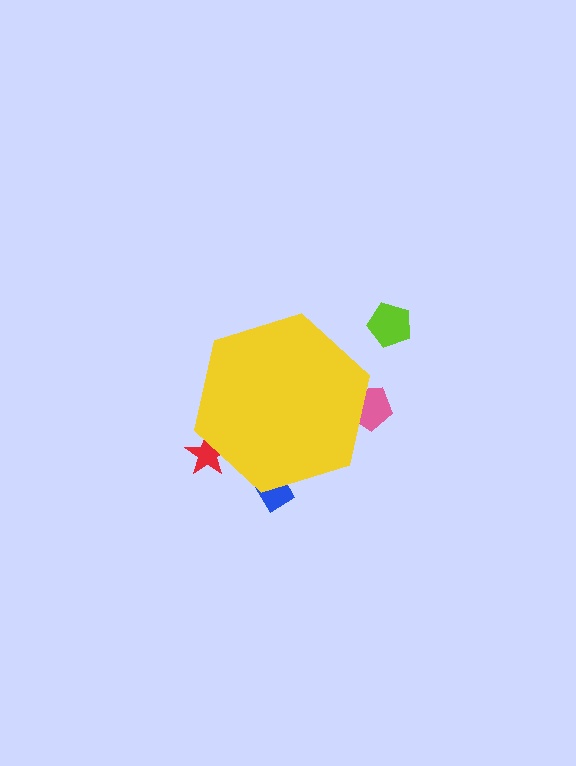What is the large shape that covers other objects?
A yellow hexagon.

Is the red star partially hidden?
Yes, the red star is partially hidden behind the yellow hexagon.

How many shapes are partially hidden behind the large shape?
3 shapes are partially hidden.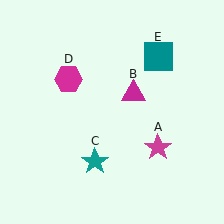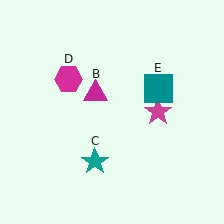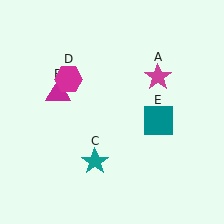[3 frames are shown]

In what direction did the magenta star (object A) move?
The magenta star (object A) moved up.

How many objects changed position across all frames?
3 objects changed position: magenta star (object A), magenta triangle (object B), teal square (object E).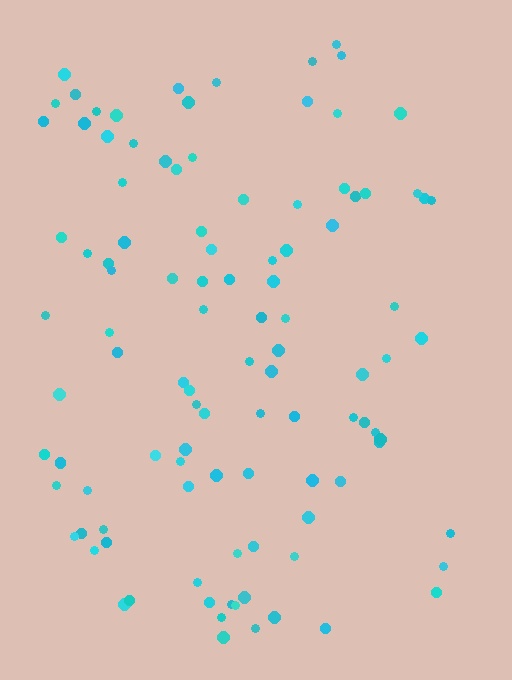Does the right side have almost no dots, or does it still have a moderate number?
Still a moderate number, just noticeably fewer than the left.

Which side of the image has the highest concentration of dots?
The left.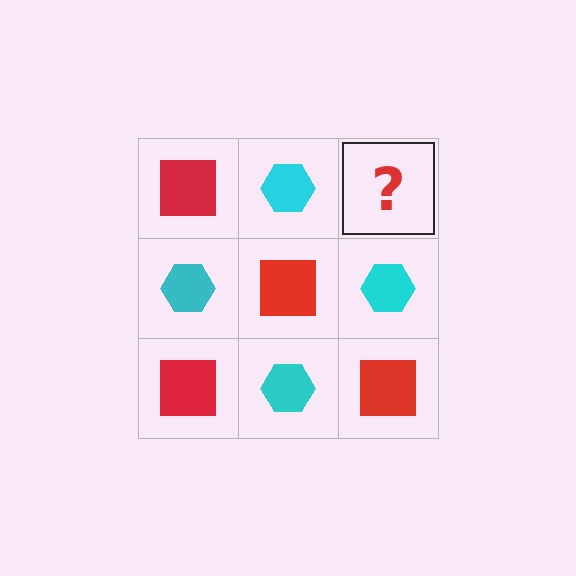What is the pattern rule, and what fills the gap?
The rule is that it alternates red square and cyan hexagon in a checkerboard pattern. The gap should be filled with a red square.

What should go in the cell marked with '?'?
The missing cell should contain a red square.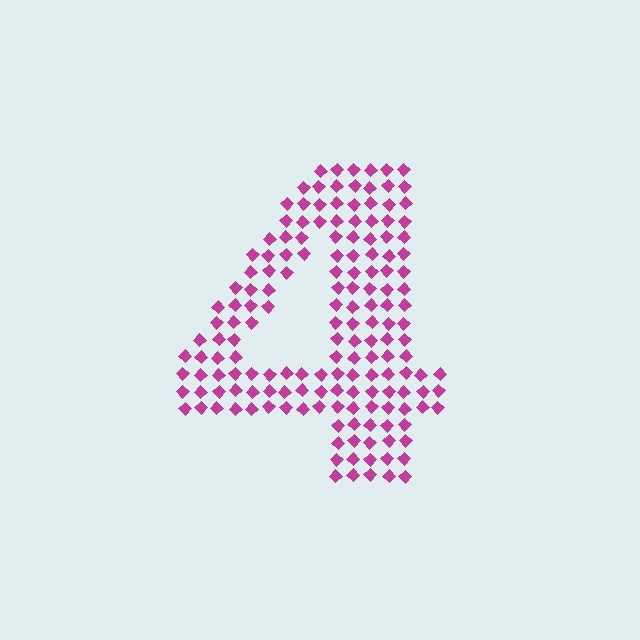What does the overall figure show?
The overall figure shows the digit 4.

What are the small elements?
The small elements are diamonds.